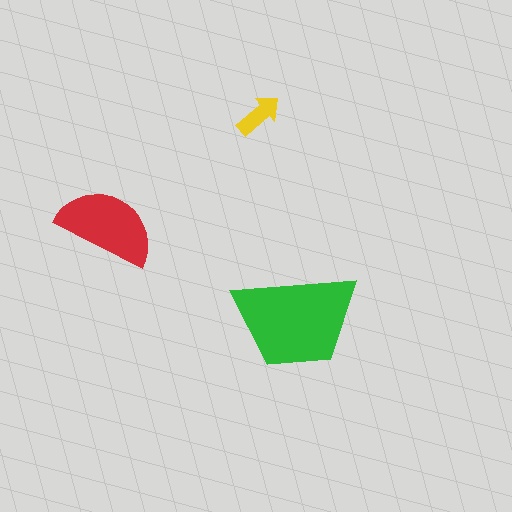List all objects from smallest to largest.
The yellow arrow, the red semicircle, the green trapezoid.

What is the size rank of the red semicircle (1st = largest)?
2nd.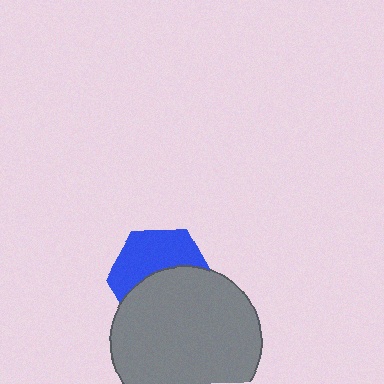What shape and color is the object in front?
The object in front is a gray circle.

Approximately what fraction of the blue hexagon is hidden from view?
Roughly 53% of the blue hexagon is hidden behind the gray circle.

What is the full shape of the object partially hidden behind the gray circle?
The partially hidden object is a blue hexagon.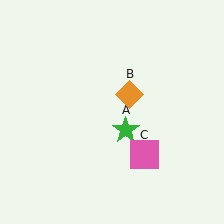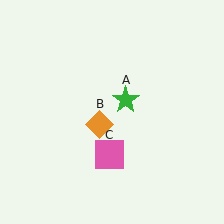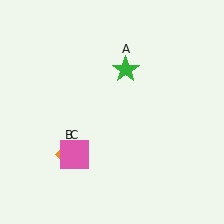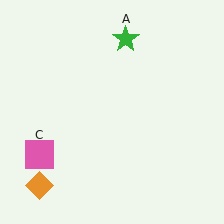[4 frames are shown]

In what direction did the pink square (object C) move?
The pink square (object C) moved left.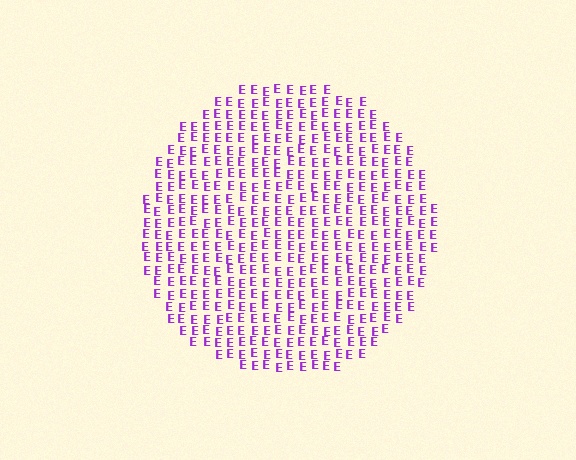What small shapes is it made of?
It is made of small letter E's.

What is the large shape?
The large shape is a circle.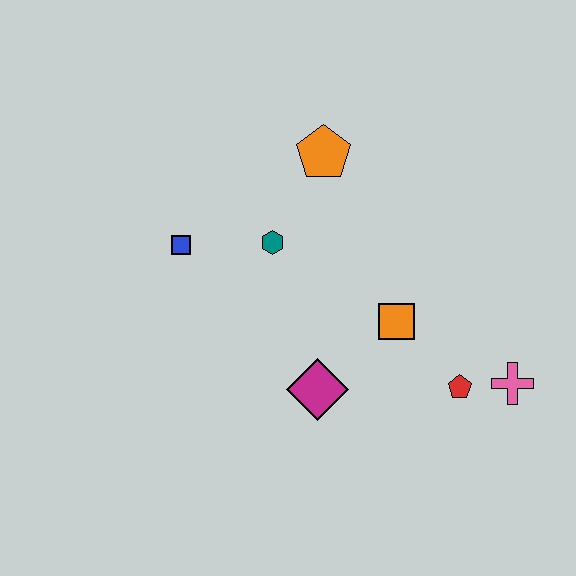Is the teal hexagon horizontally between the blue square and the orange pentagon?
Yes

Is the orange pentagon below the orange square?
No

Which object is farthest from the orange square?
The blue square is farthest from the orange square.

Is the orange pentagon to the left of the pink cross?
Yes